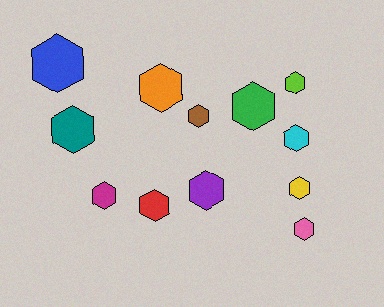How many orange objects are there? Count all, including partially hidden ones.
There is 1 orange object.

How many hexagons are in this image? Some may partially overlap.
There are 12 hexagons.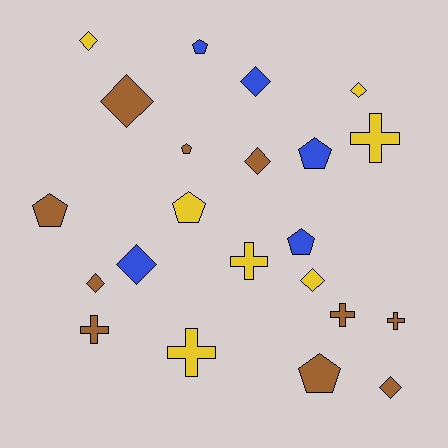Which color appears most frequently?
Brown, with 10 objects.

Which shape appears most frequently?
Diamond, with 9 objects.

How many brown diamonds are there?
There are 4 brown diamonds.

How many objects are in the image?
There are 22 objects.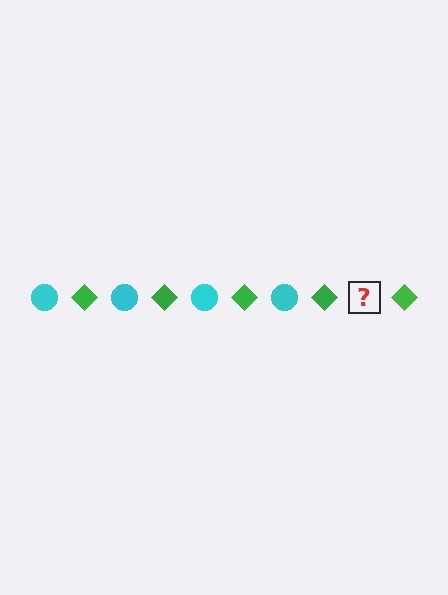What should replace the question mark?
The question mark should be replaced with a cyan circle.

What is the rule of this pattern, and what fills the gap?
The rule is that the pattern alternates between cyan circle and green diamond. The gap should be filled with a cyan circle.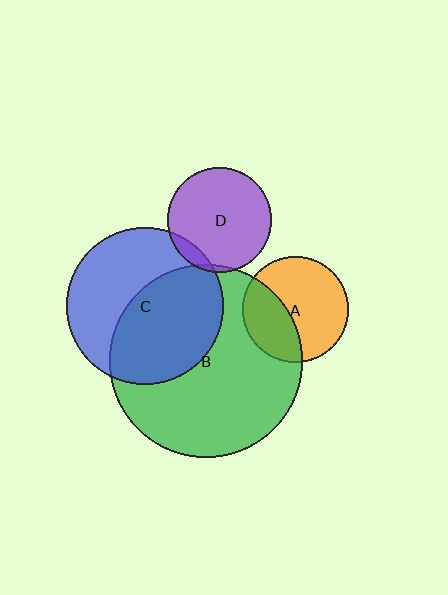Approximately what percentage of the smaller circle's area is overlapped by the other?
Approximately 35%.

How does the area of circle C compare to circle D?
Approximately 2.3 times.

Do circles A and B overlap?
Yes.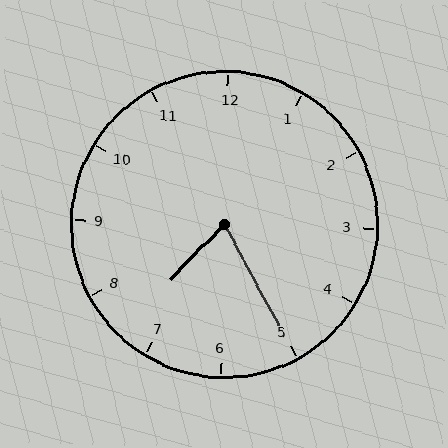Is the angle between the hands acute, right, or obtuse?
It is acute.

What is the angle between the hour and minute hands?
Approximately 72 degrees.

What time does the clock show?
7:25.